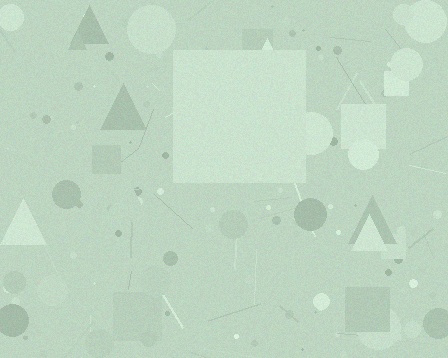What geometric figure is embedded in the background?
A square is embedded in the background.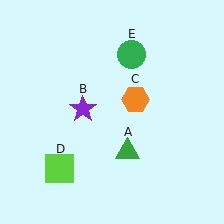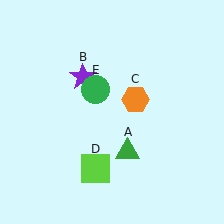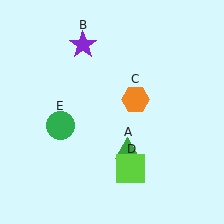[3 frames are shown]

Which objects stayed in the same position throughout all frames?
Green triangle (object A) and orange hexagon (object C) remained stationary.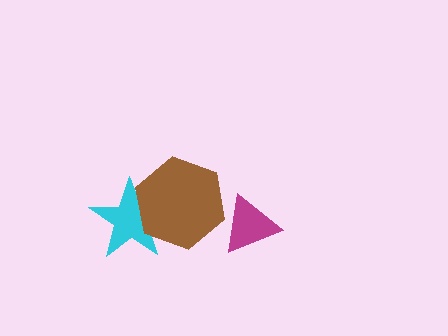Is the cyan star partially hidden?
Yes, it is partially covered by another shape.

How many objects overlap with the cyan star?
1 object overlaps with the cyan star.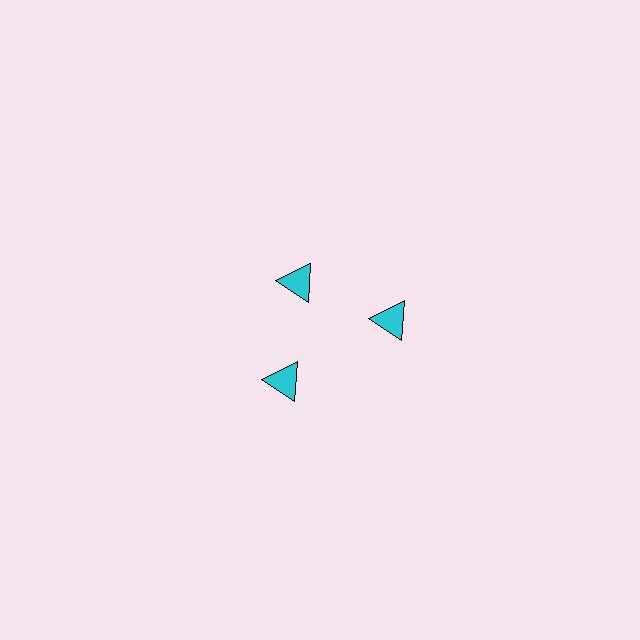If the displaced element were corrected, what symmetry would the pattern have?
It would have 3-fold rotational symmetry — the pattern would map onto itself every 120 degrees.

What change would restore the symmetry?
The symmetry would be restored by moving it outward, back onto the ring so that all 3 triangles sit at equal angles and equal distance from the center.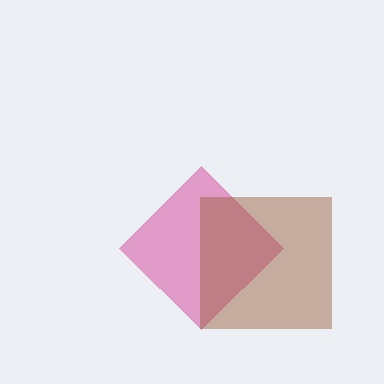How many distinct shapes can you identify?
There are 2 distinct shapes: a pink diamond, a brown square.